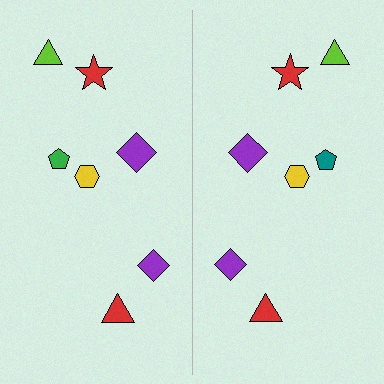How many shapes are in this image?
There are 14 shapes in this image.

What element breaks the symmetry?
The teal pentagon on the right side breaks the symmetry — its mirror counterpart is green.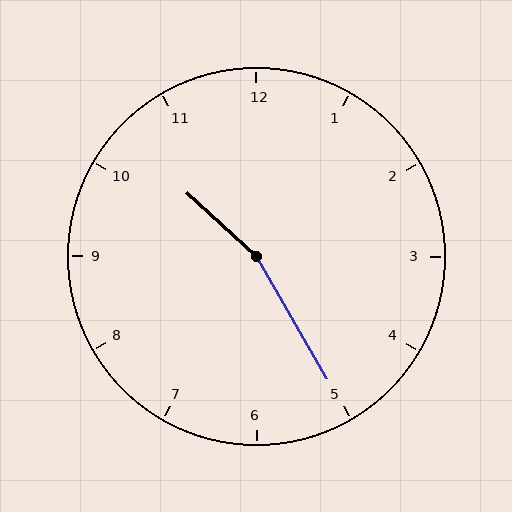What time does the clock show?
10:25.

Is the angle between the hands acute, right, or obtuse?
It is obtuse.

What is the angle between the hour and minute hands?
Approximately 162 degrees.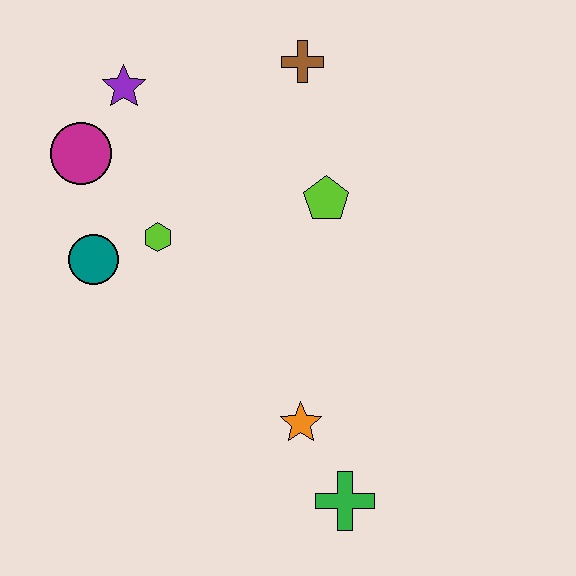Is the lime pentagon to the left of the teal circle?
No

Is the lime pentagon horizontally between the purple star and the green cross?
Yes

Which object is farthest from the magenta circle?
The green cross is farthest from the magenta circle.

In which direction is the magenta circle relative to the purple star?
The magenta circle is below the purple star.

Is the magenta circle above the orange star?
Yes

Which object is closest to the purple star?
The magenta circle is closest to the purple star.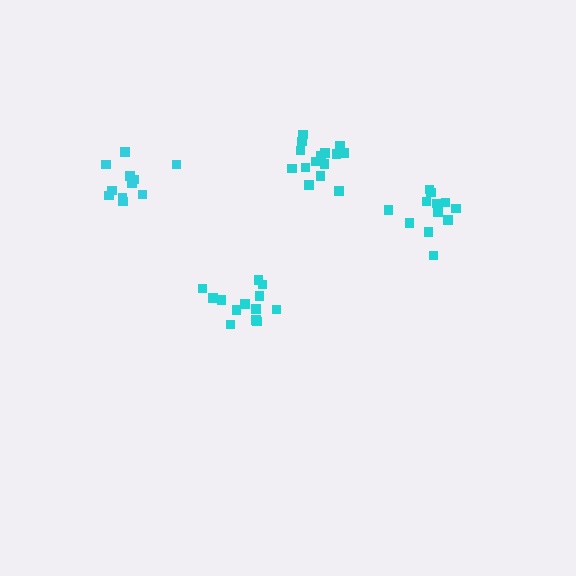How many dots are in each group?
Group 1: 15 dots, Group 2: 11 dots, Group 3: 12 dots, Group 4: 13 dots (51 total).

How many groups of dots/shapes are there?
There are 4 groups.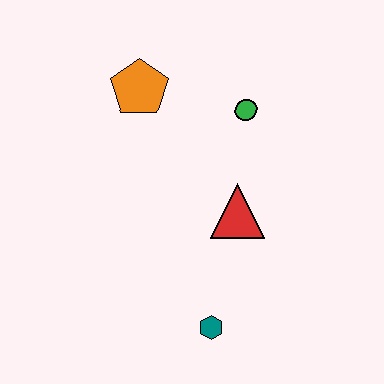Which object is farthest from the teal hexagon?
The orange pentagon is farthest from the teal hexagon.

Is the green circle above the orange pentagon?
No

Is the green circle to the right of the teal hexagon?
Yes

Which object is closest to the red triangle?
The green circle is closest to the red triangle.